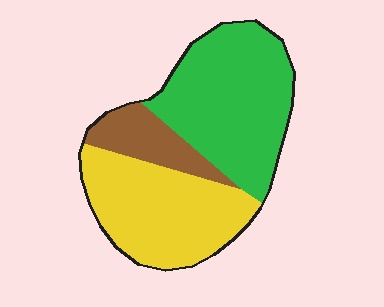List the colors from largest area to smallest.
From largest to smallest: green, yellow, brown.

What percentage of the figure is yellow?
Yellow covers roughly 40% of the figure.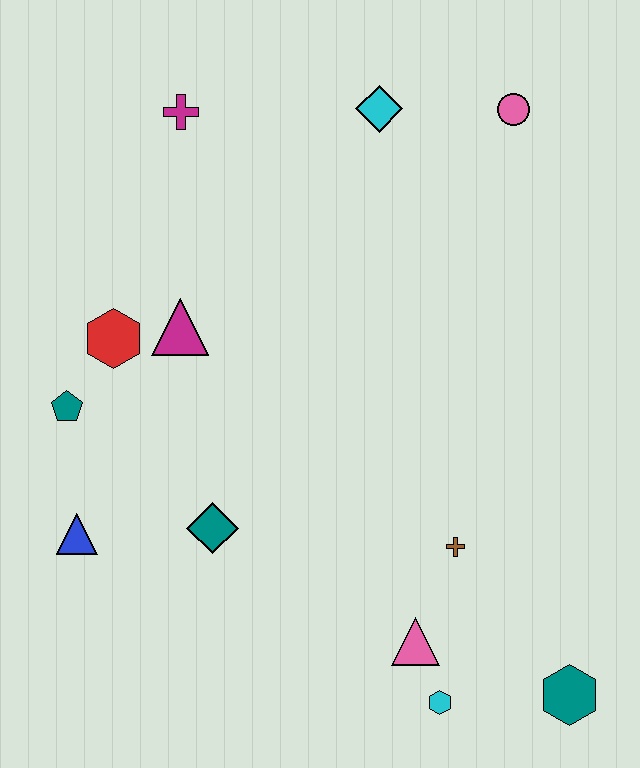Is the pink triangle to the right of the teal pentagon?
Yes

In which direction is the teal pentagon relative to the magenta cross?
The teal pentagon is below the magenta cross.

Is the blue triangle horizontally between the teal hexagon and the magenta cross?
No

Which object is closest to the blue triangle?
The teal pentagon is closest to the blue triangle.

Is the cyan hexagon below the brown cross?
Yes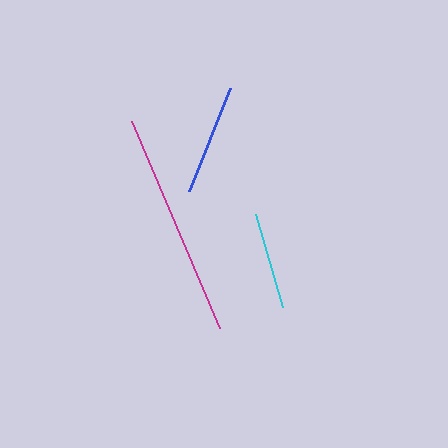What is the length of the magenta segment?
The magenta segment is approximately 225 pixels long.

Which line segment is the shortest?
The cyan line is the shortest at approximately 97 pixels.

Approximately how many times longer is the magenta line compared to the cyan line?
The magenta line is approximately 2.3 times the length of the cyan line.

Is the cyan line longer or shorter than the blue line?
The blue line is longer than the cyan line.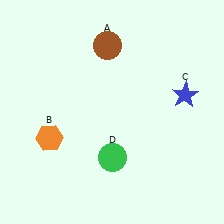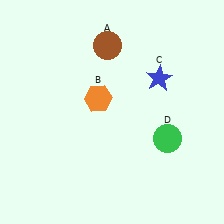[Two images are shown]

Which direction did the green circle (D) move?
The green circle (D) moved right.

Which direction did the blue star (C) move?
The blue star (C) moved left.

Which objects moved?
The objects that moved are: the orange hexagon (B), the blue star (C), the green circle (D).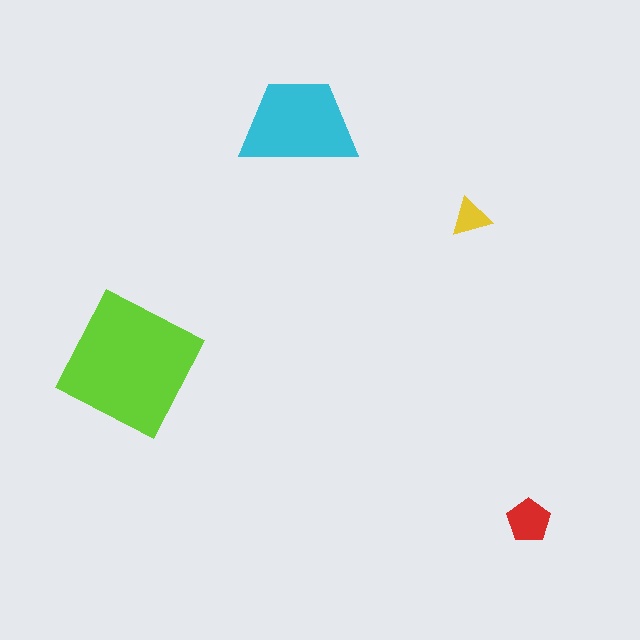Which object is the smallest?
The yellow triangle.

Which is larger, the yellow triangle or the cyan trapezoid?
The cyan trapezoid.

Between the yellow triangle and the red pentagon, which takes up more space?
The red pentagon.